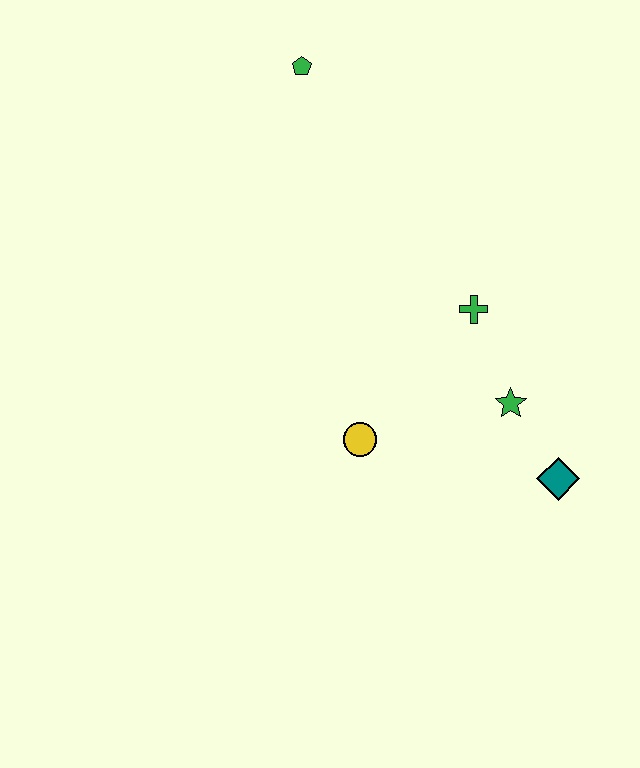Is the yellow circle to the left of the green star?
Yes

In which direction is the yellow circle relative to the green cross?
The yellow circle is below the green cross.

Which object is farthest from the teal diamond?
The green pentagon is farthest from the teal diamond.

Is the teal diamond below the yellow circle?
Yes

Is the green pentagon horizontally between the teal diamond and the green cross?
No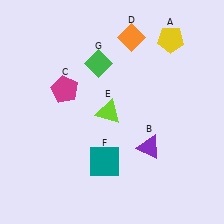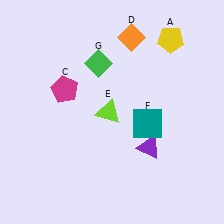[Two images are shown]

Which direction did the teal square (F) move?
The teal square (F) moved right.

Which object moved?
The teal square (F) moved right.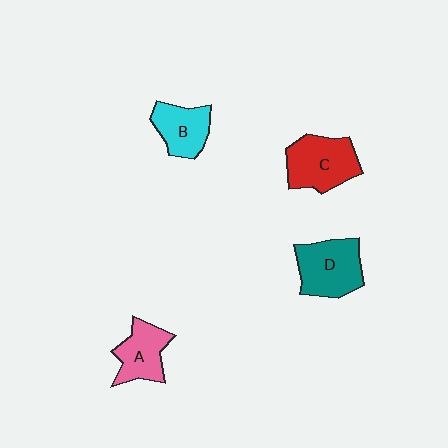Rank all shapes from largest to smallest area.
From largest to smallest: C (red), D (teal), A (pink), B (cyan).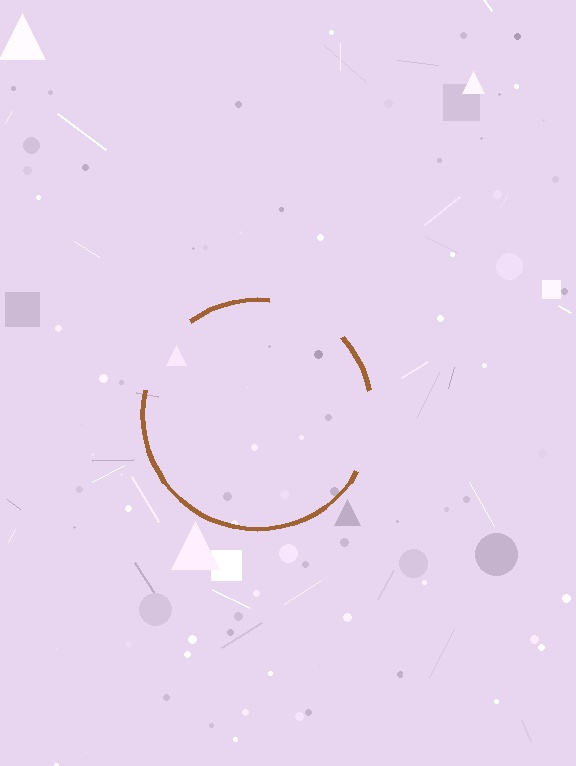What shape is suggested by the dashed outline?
The dashed outline suggests a circle.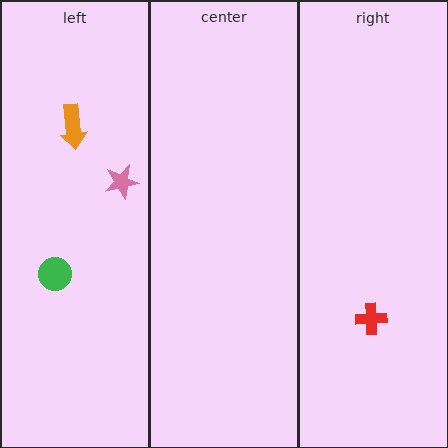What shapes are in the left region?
The green circle, the pink star, the orange arrow.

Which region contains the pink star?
The left region.